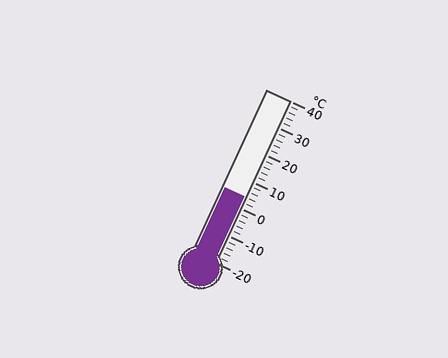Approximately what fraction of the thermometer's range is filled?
The thermometer is filled to approximately 40% of its range.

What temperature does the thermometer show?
The thermometer shows approximately 4°C.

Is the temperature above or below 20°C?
The temperature is below 20°C.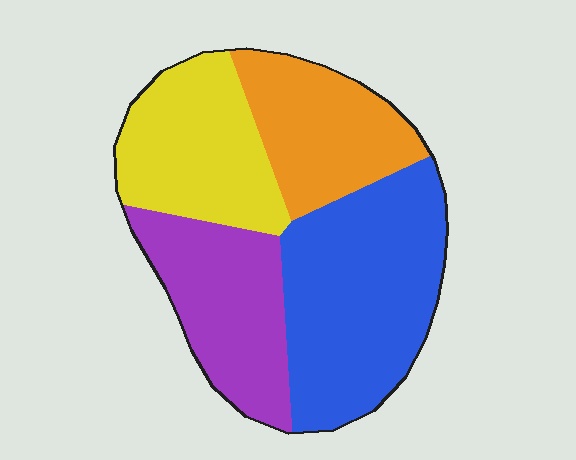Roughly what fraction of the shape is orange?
Orange covers 20% of the shape.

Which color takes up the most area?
Blue, at roughly 35%.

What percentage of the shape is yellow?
Yellow covers about 25% of the shape.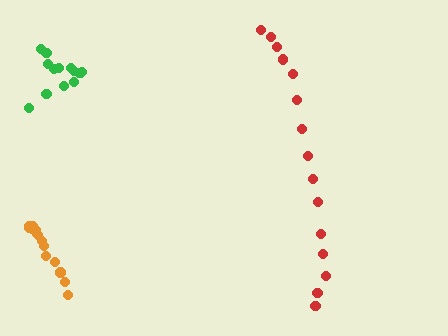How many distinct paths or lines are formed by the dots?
There are 3 distinct paths.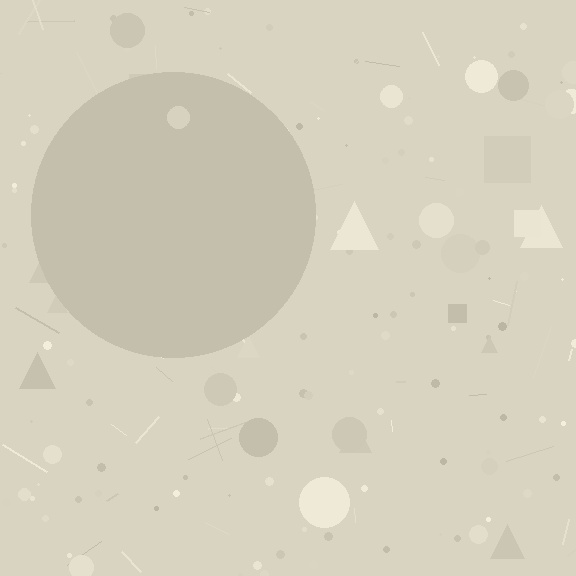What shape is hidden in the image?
A circle is hidden in the image.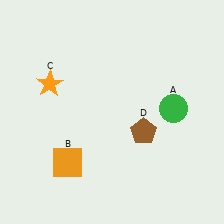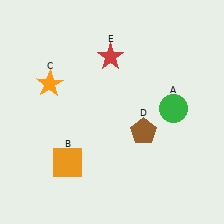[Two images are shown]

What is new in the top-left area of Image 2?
A red star (E) was added in the top-left area of Image 2.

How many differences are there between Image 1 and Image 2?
There is 1 difference between the two images.